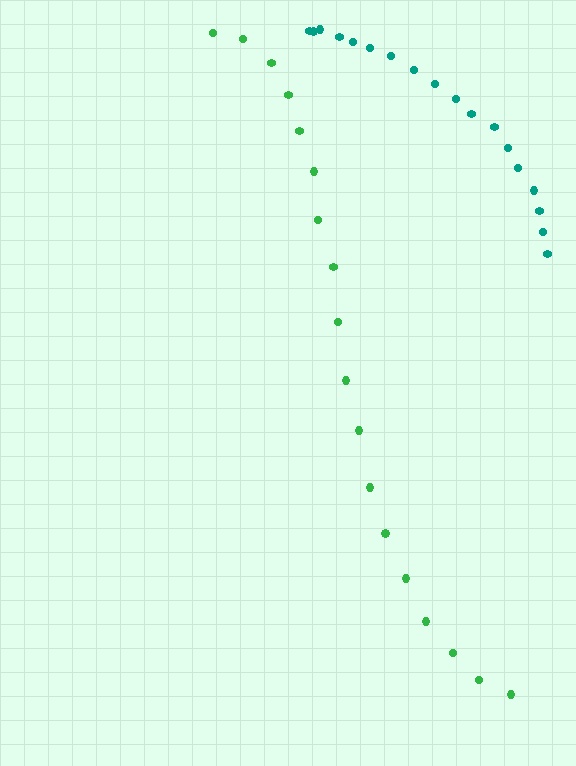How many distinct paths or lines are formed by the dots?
There are 2 distinct paths.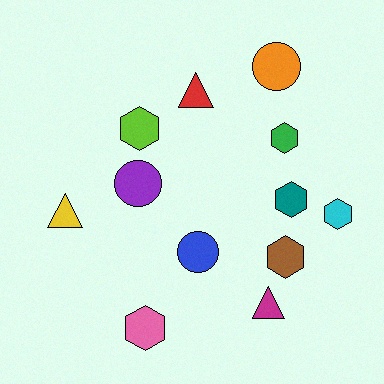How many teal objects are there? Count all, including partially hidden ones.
There is 1 teal object.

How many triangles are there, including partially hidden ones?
There are 3 triangles.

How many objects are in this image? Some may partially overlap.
There are 12 objects.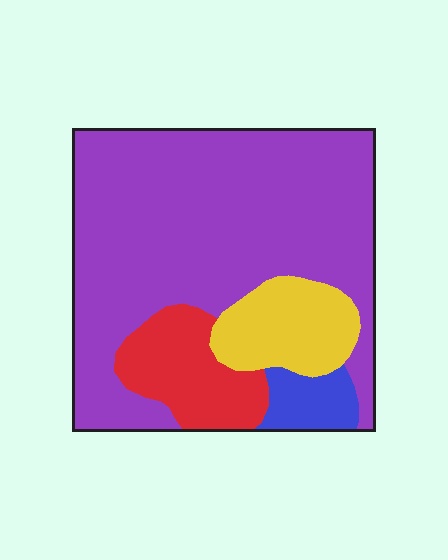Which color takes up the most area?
Purple, at roughly 70%.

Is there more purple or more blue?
Purple.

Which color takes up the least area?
Blue, at roughly 5%.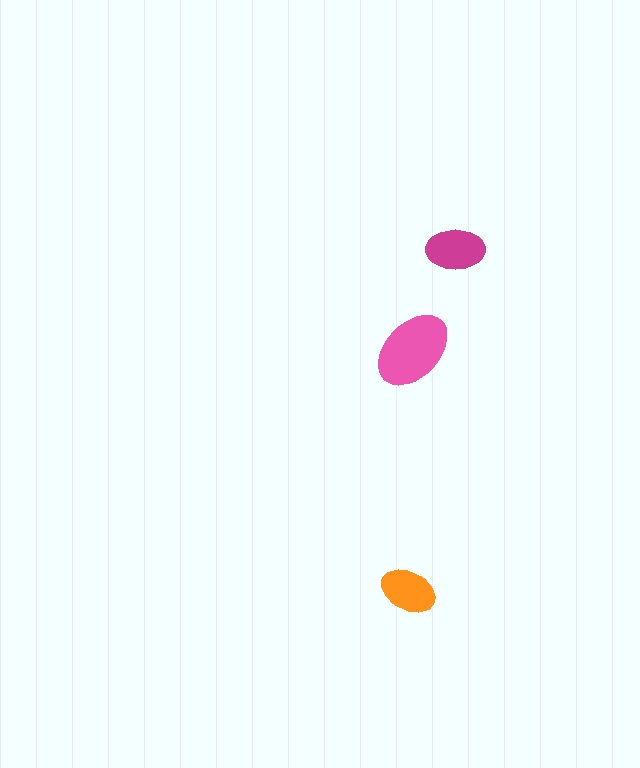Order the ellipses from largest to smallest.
the pink one, the magenta one, the orange one.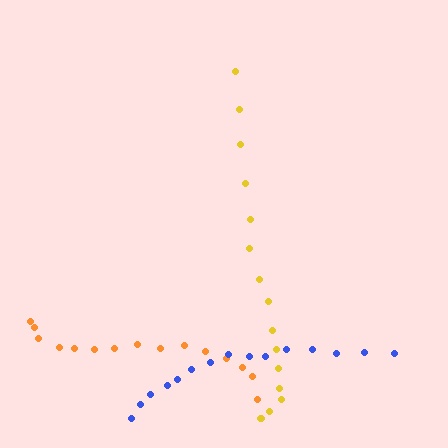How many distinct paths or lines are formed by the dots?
There are 3 distinct paths.